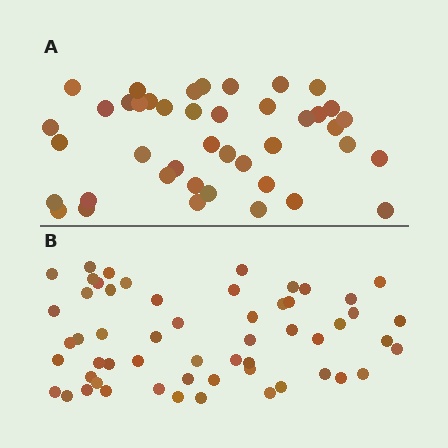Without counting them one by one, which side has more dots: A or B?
Region B (the bottom region) has more dots.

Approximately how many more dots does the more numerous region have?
Region B has approximately 15 more dots than region A.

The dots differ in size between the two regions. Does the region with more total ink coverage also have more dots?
No. Region A has more total ink coverage because its dots are larger, but region B actually contains more individual dots. Total area can be misleading — the number of items is what matters here.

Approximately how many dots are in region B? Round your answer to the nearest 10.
About 60 dots. (The exact count is 56, which rounds to 60.)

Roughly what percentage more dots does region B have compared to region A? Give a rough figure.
About 35% more.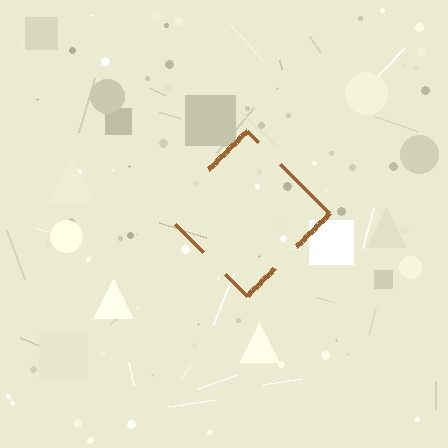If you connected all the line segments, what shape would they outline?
They would outline a diamond.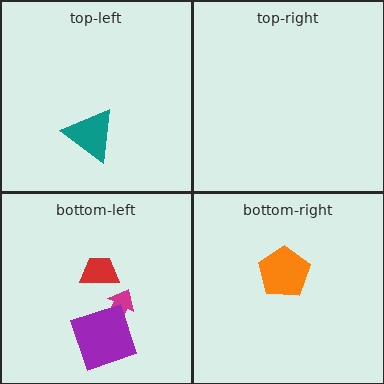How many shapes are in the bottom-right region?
1.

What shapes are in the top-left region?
The teal triangle.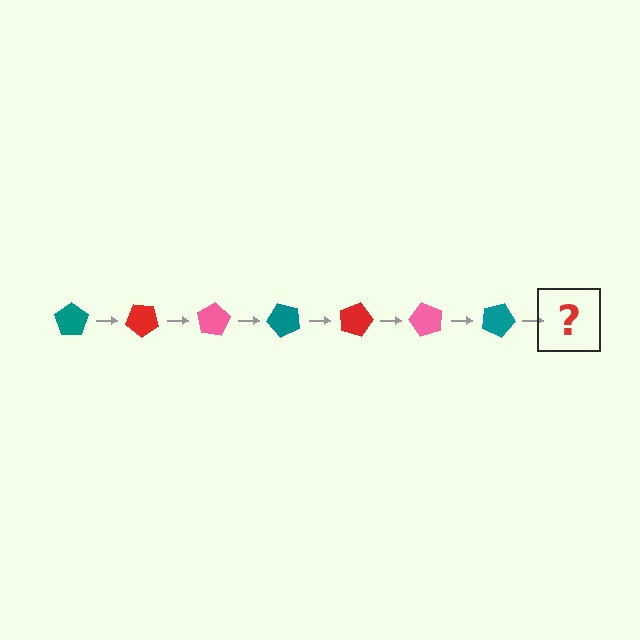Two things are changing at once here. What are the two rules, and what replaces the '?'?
The two rules are that it rotates 40 degrees each step and the color cycles through teal, red, and pink. The '?' should be a red pentagon, rotated 280 degrees from the start.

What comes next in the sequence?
The next element should be a red pentagon, rotated 280 degrees from the start.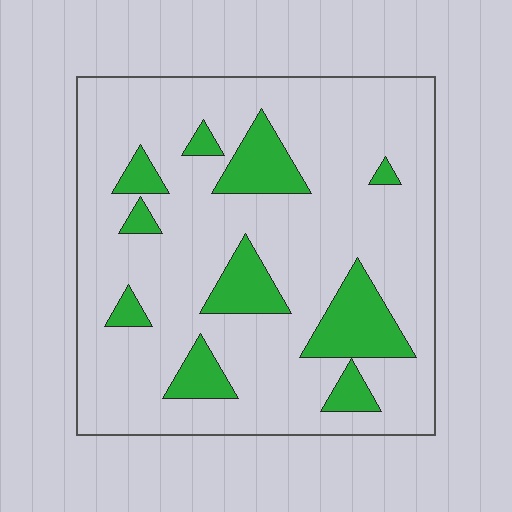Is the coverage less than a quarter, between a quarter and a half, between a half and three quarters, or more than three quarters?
Less than a quarter.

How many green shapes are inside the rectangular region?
10.